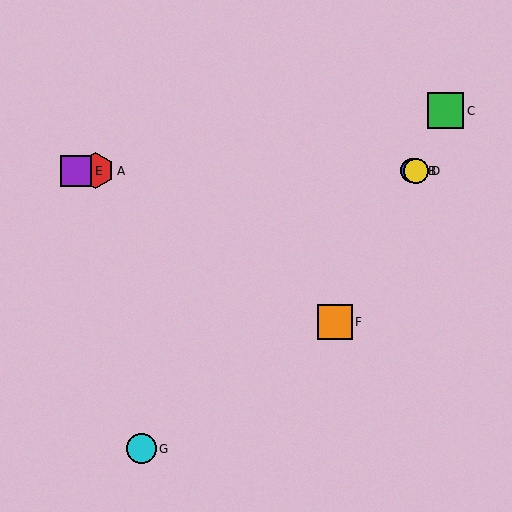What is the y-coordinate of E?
Object E is at y≈171.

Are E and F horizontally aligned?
No, E is at y≈171 and F is at y≈322.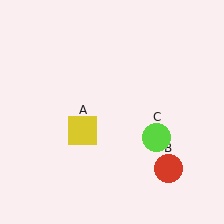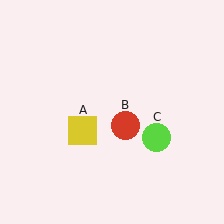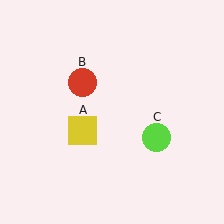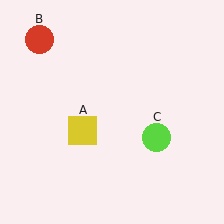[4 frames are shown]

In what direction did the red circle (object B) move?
The red circle (object B) moved up and to the left.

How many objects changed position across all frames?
1 object changed position: red circle (object B).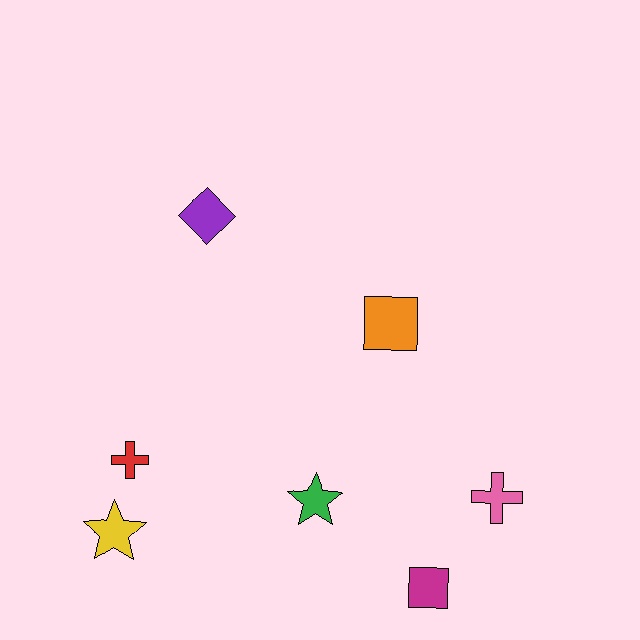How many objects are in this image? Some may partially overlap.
There are 7 objects.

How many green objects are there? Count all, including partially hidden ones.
There is 1 green object.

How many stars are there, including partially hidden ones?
There are 2 stars.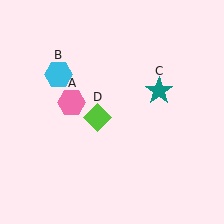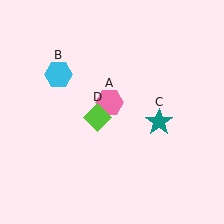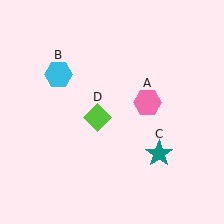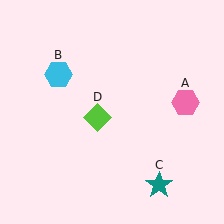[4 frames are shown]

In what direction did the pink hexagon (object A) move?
The pink hexagon (object A) moved right.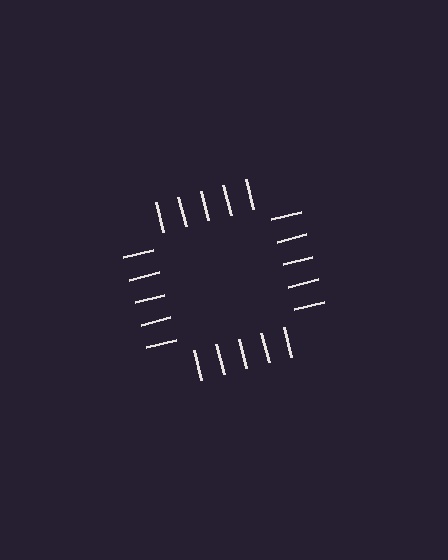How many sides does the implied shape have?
4 sides — the line-ends trace a square.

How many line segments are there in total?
20 — 5 along each of the 4 edges.